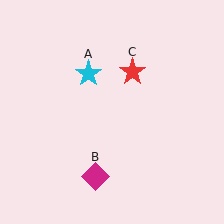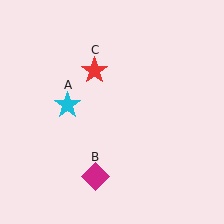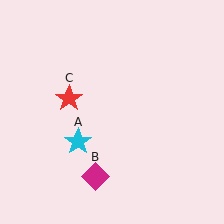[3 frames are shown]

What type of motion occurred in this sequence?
The cyan star (object A), red star (object C) rotated counterclockwise around the center of the scene.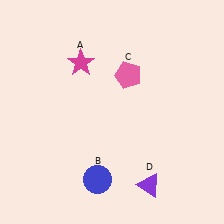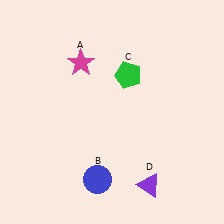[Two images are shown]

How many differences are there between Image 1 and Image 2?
There is 1 difference between the two images.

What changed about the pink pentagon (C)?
In Image 1, C is pink. In Image 2, it changed to green.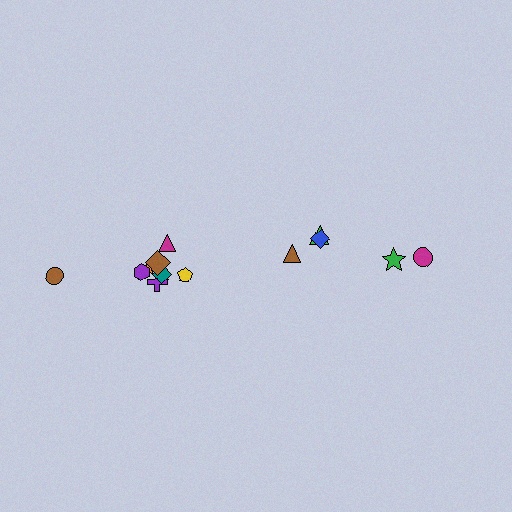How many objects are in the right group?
There are 5 objects.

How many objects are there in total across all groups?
There are 13 objects.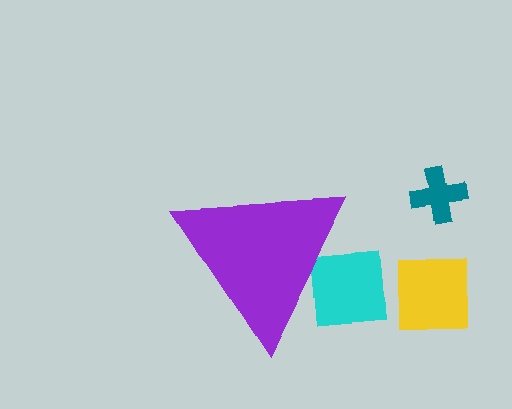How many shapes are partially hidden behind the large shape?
1 shape is partially hidden.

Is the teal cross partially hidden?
No, the teal cross is fully visible.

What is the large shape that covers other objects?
A purple triangle.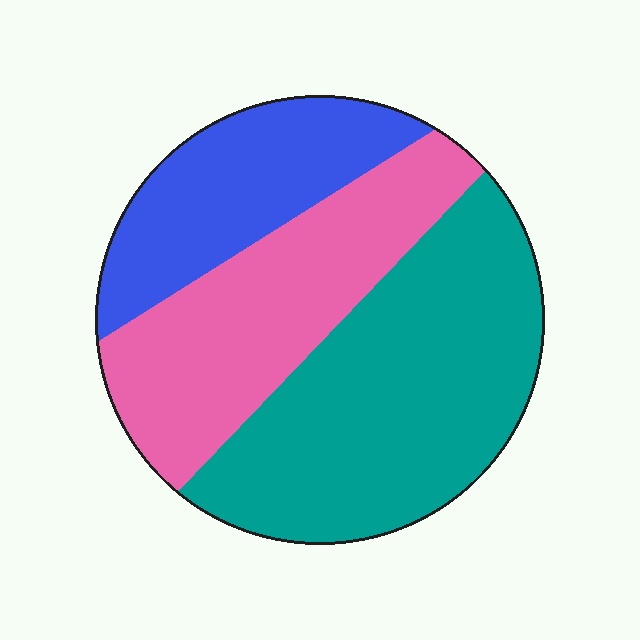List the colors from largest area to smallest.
From largest to smallest: teal, pink, blue.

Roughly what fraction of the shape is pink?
Pink covers 32% of the shape.